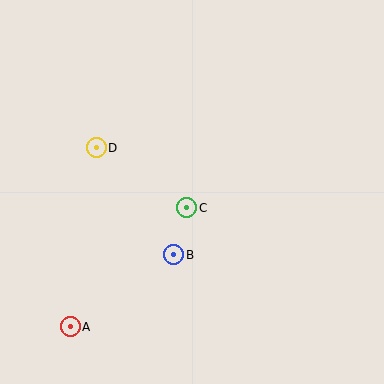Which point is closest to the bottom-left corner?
Point A is closest to the bottom-left corner.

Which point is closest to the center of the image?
Point C at (187, 208) is closest to the center.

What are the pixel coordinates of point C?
Point C is at (187, 208).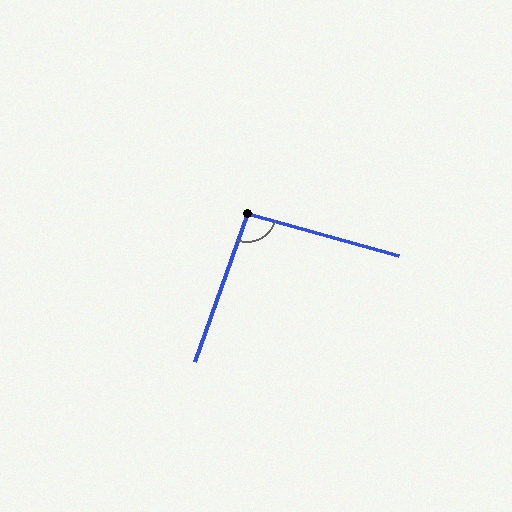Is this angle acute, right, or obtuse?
It is approximately a right angle.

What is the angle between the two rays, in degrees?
Approximately 94 degrees.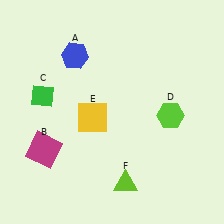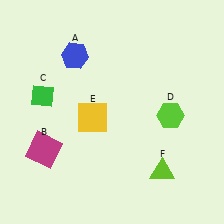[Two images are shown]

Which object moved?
The lime triangle (F) moved right.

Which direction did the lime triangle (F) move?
The lime triangle (F) moved right.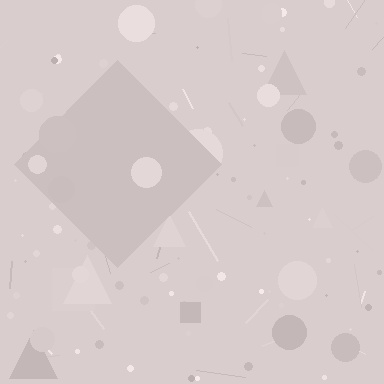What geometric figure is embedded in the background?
A diamond is embedded in the background.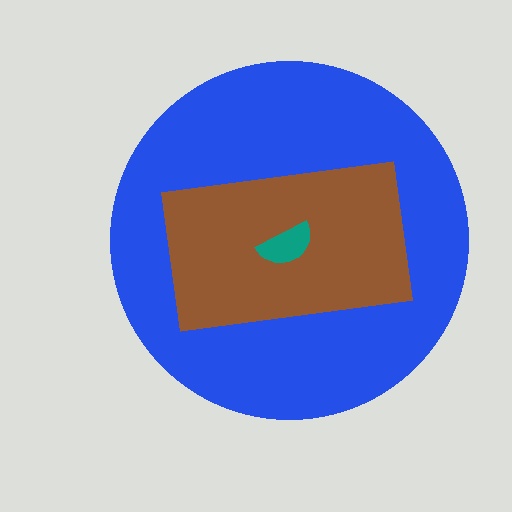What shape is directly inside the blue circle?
The brown rectangle.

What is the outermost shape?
The blue circle.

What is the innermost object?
The teal semicircle.